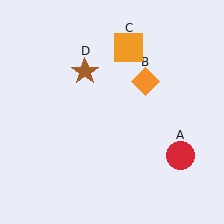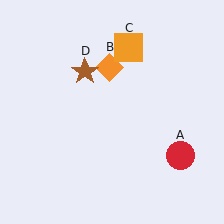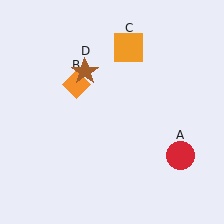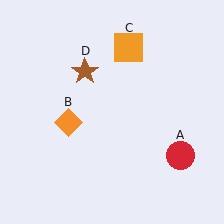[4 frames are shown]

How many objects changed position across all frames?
1 object changed position: orange diamond (object B).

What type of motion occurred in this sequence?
The orange diamond (object B) rotated counterclockwise around the center of the scene.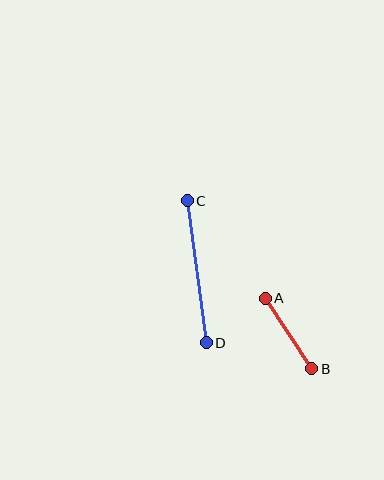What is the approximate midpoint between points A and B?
The midpoint is at approximately (289, 333) pixels.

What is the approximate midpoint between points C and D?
The midpoint is at approximately (197, 272) pixels.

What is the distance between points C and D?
The distance is approximately 144 pixels.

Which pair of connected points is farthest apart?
Points C and D are farthest apart.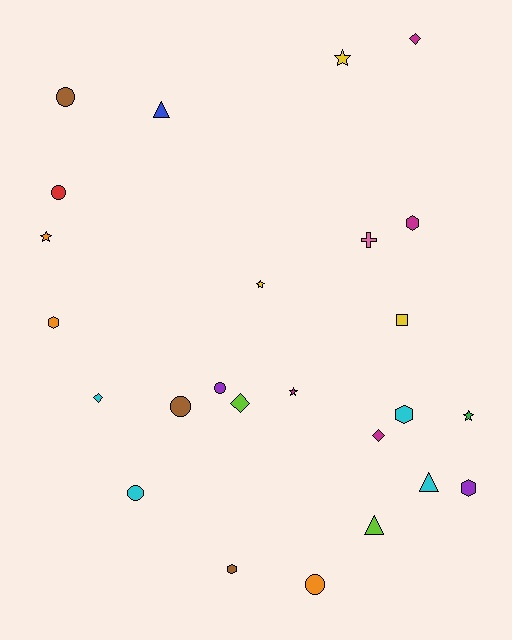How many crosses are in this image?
There is 1 cross.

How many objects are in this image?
There are 25 objects.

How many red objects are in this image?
There is 1 red object.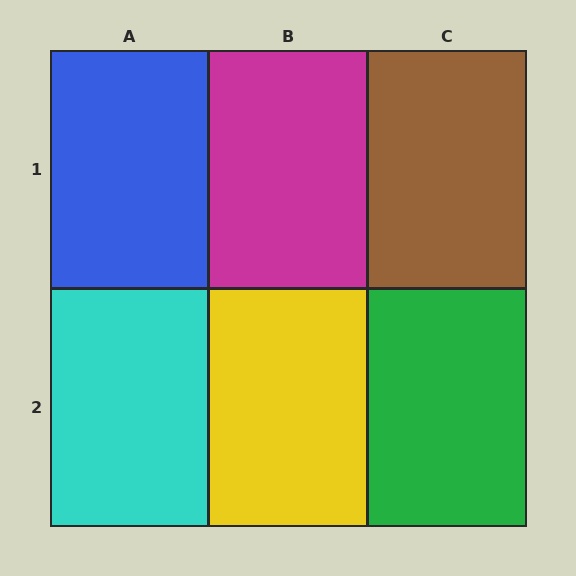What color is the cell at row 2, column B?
Yellow.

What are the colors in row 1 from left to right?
Blue, magenta, brown.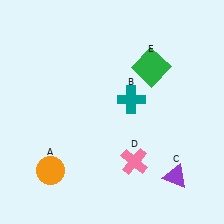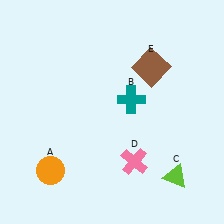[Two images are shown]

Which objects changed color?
C changed from purple to lime. E changed from green to brown.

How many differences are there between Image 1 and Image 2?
There are 2 differences between the two images.